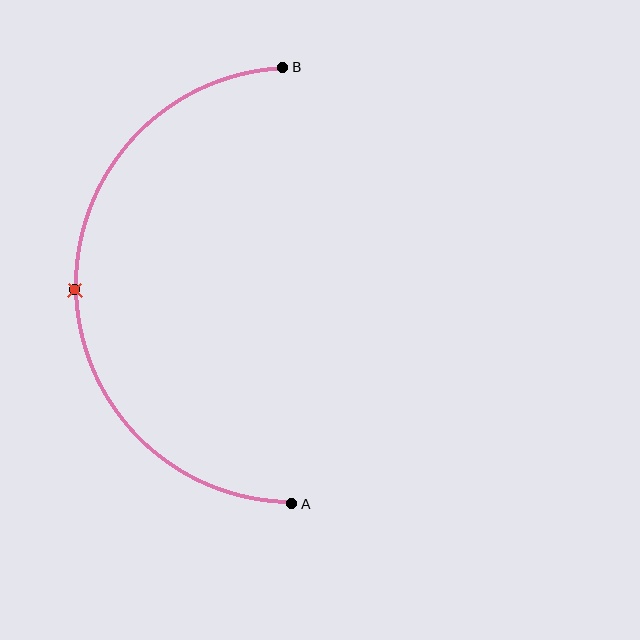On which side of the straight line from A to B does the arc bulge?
The arc bulges to the left of the straight line connecting A and B.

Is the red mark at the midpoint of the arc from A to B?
Yes. The red mark lies on the arc at equal arc-length from both A and B — it is the arc midpoint.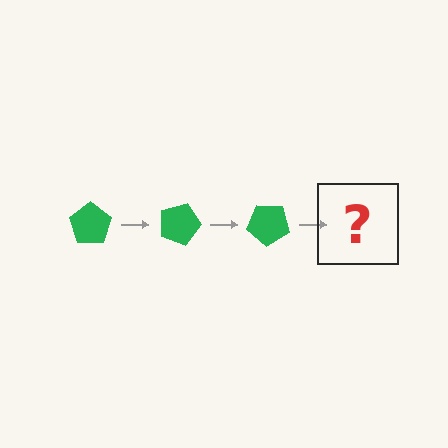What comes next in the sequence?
The next element should be a green pentagon rotated 60 degrees.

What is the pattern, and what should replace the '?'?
The pattern is that the pentagon rotates 20 degrees each step. The '?' should be a green pentagon rotated 60 degrees.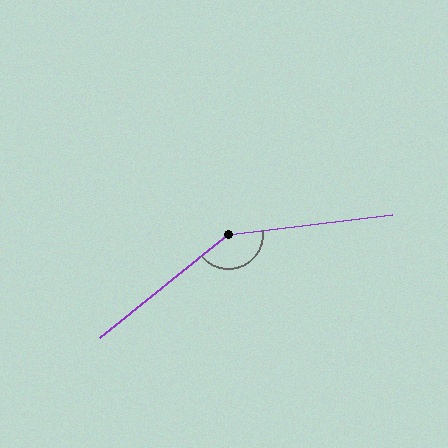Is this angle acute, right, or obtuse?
It is obtuse.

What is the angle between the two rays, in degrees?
Approximately 148 degrees.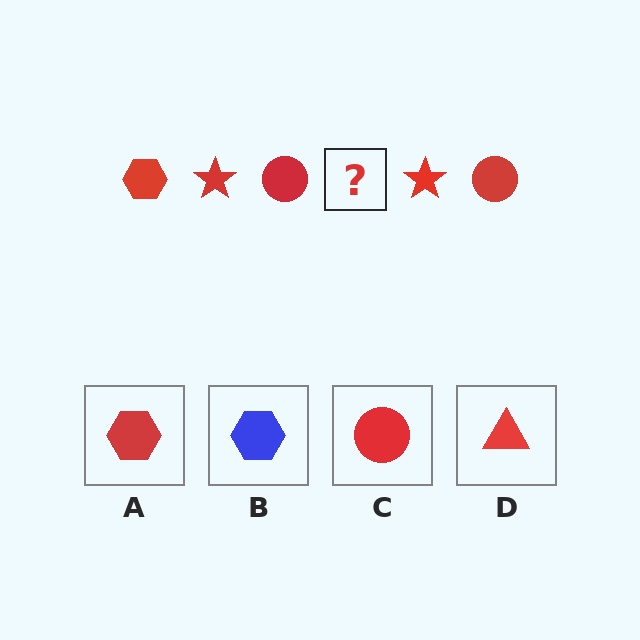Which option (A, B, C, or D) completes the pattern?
A.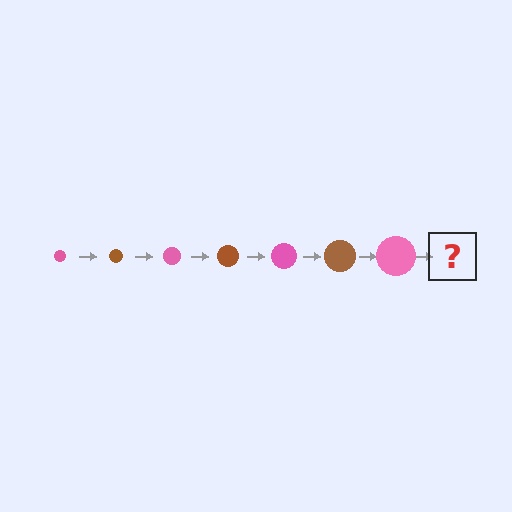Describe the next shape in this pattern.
It should be a brown circle, larger than the previous one.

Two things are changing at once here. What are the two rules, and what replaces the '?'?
The two rules are that the circle grows larger each step and the color cycles through pink and brown. The '?' should be a brown circle, larger than the previous one.